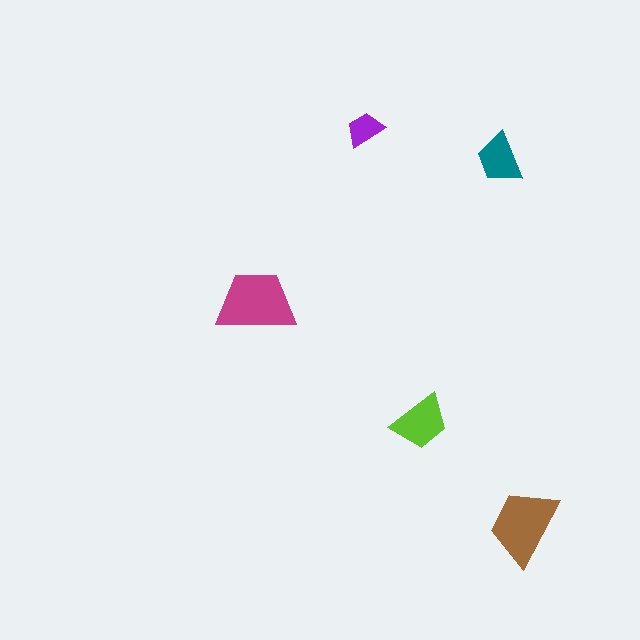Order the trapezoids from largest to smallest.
the magenta one, the brown one, the lime one, the teal one, the purple one.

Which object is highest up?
The purple trapezoid is topmost.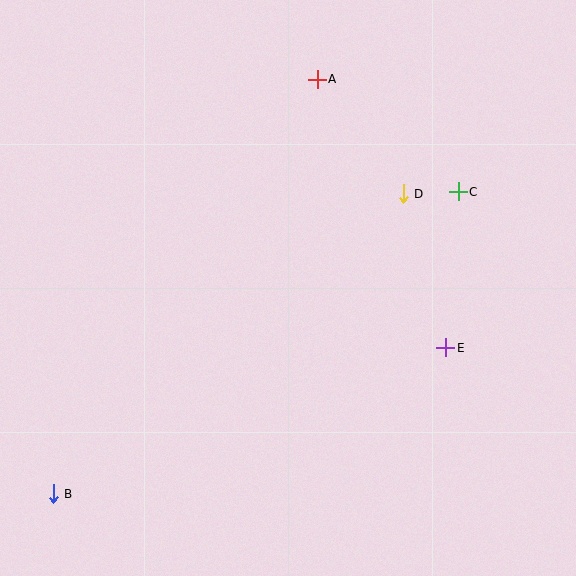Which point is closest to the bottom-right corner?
Point E is closest to the bottom-right corner.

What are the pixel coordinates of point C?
Point C is at (458, 192).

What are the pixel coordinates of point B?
Point B is at (53, 494).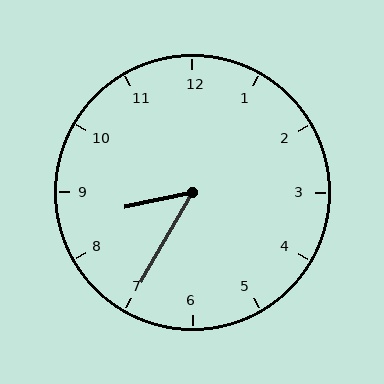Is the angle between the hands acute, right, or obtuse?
It is acute.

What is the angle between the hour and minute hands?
Approximately 48 degrees.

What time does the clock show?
8:35.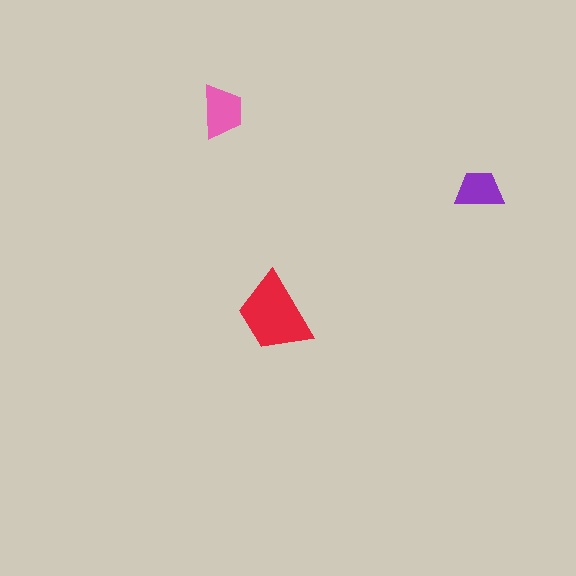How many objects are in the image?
There are 3 objects in the image.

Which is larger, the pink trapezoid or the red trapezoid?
The red one.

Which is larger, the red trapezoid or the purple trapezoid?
The red one.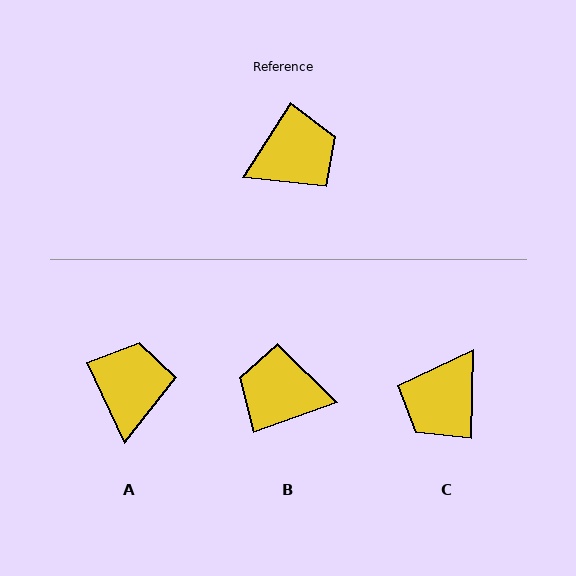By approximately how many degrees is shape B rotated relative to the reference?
Approximately 142 degrees counter-clockwise.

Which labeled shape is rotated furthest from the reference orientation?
C, about 149 degrees away.